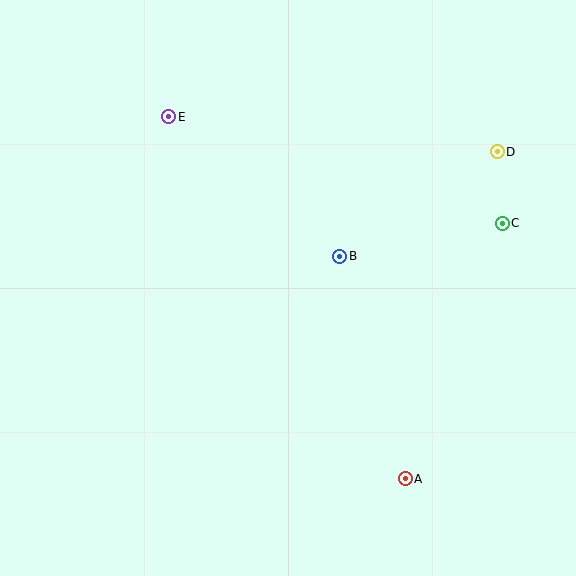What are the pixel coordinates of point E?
Point E is at (169, 117).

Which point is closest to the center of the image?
Point B at (340, 256) is closest to the center.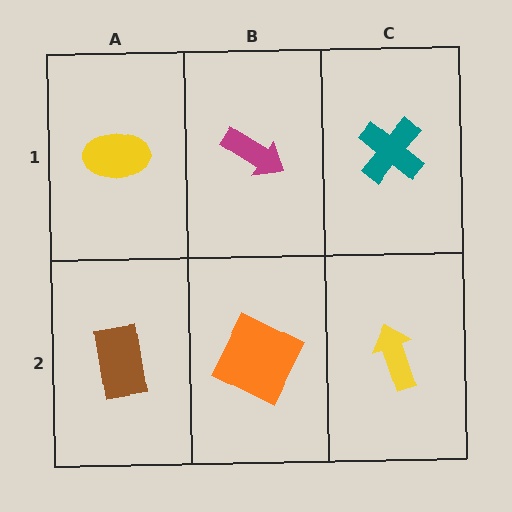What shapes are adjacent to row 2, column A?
A yellow ellipse (row 1, column A), an orange square (row 2, column B).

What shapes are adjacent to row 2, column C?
A teal cross (row 1, column C), an orange square (row 2, column B).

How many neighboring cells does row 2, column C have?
2.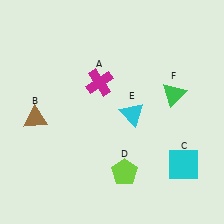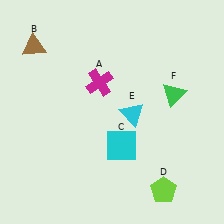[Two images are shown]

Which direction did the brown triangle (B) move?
The brown triangle (B) moved up.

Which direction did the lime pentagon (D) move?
The lime pentagon (D) moved right.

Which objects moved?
The objects that moved are: the brown triangle (B), the cyan square (C), the lime pentagon (D).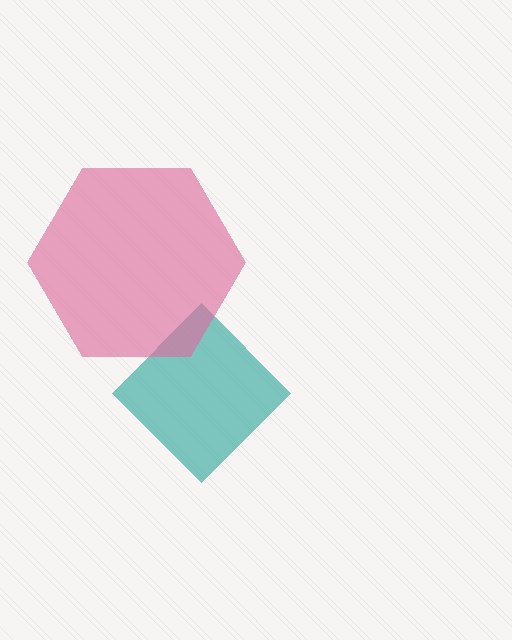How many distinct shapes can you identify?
There are 2 distinct shapes: a teal diamond, a pink hexagon.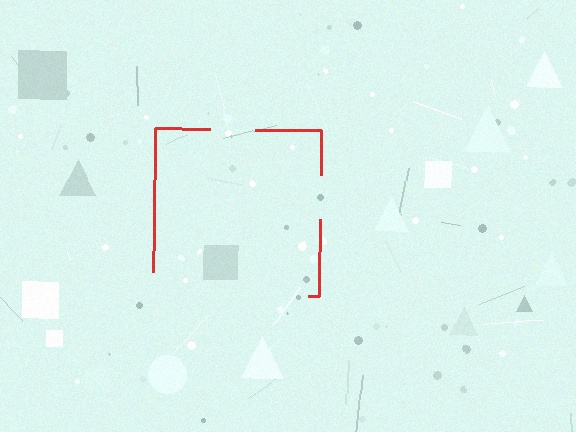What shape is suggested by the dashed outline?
The dashed outline suggests a square.